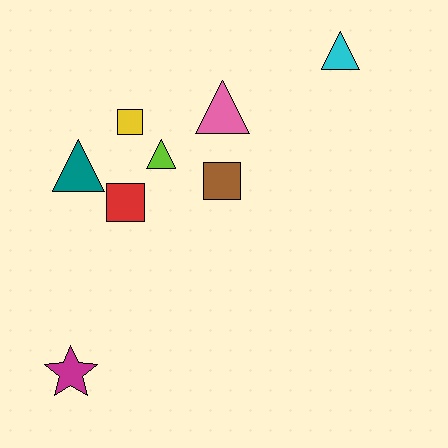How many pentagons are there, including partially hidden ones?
There are no pentagons.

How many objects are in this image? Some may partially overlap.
There are 8 objects.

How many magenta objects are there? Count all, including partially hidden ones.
There is 1 magenta object.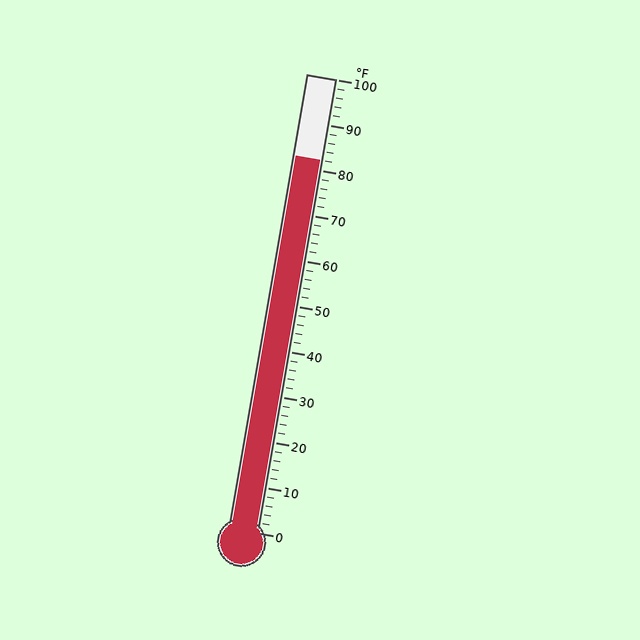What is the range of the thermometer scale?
The thermometer scale ranges from 0°F to 100°F.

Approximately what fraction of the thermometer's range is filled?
The thermometer is filled to approximately 80% of its range.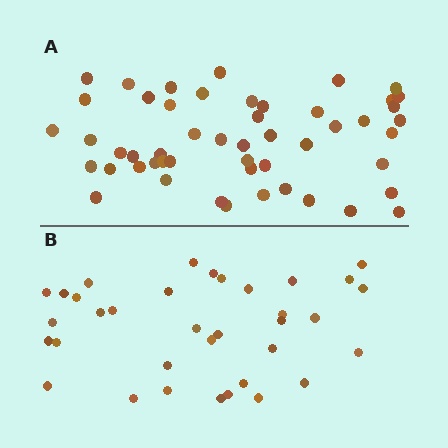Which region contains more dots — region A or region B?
Region A (the top region) has more dots.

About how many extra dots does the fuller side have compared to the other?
Region A has approximately 15 more dots than region B.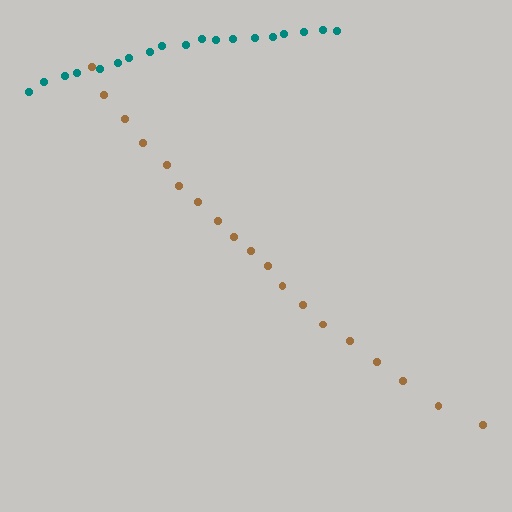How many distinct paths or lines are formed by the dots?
There are 2 distinct paths.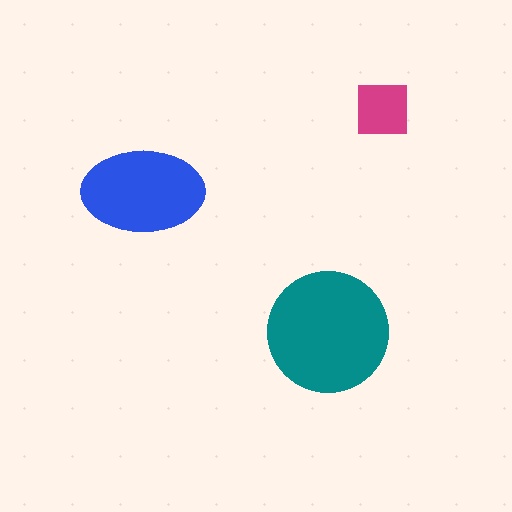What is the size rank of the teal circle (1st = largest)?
1st.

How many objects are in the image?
There are 3 objects in the image.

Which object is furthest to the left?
The blue ellipse is leftmost.